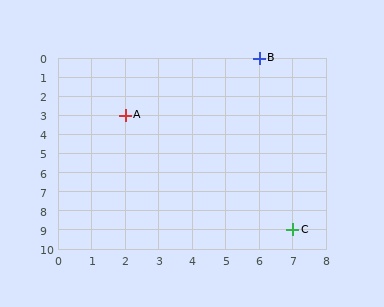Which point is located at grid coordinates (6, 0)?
Point B is at (6, 0).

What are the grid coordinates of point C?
Point C is at grid coordinates (7, 9).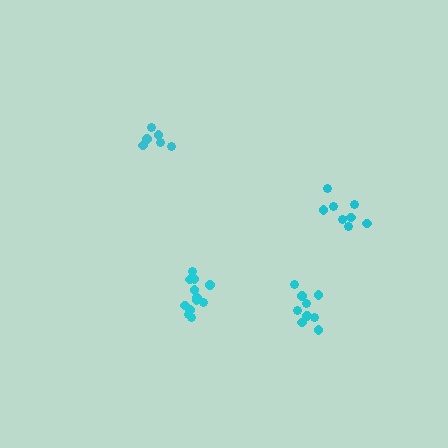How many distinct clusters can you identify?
There are 4 distinct clusters.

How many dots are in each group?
Group 1: 8 dots, Group 2: 6 dots, Group 3: 9 dots, Group 4: 12 dots (35 total).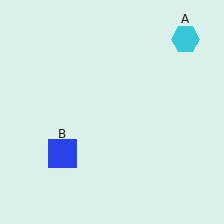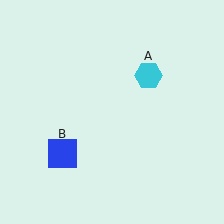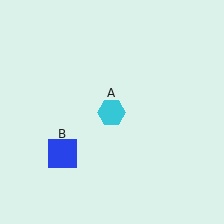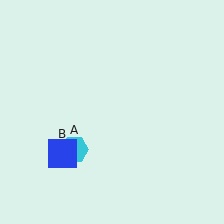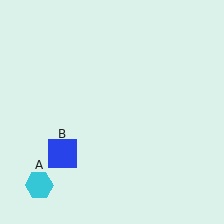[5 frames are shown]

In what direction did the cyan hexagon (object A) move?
The cyan hexagon (object A) moved down and to the left.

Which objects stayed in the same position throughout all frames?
Blue square (object B) remained stationary.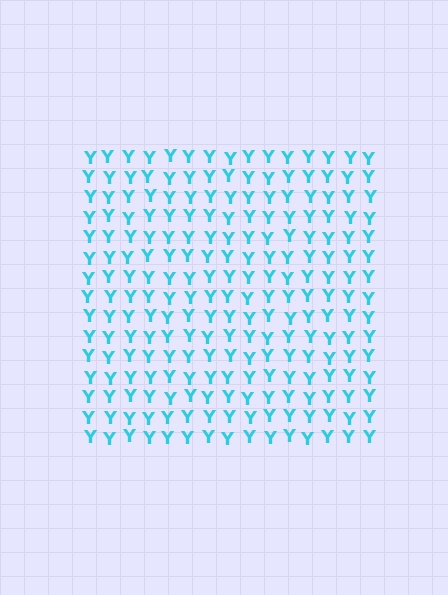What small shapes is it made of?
It is made of small letter Y's.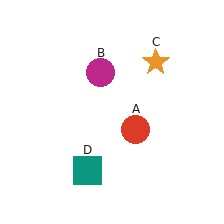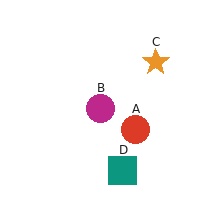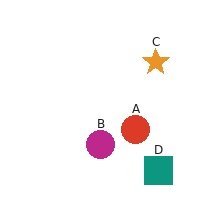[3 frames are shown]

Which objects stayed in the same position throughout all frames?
Red circle (object A) and orange star (object C) remained stationary.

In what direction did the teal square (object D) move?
The teal square (object D) moved right.